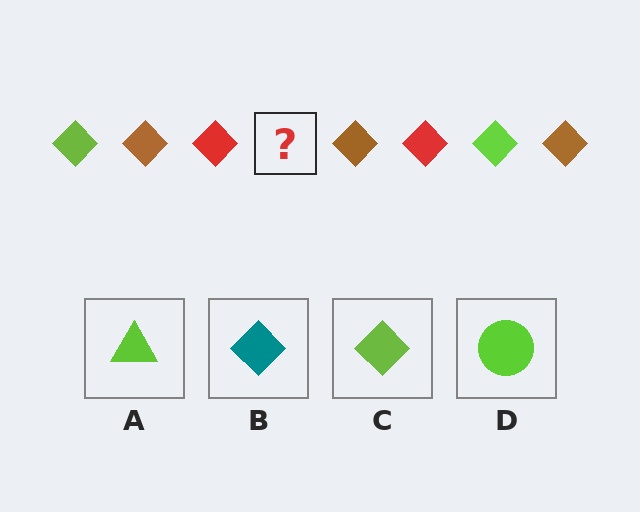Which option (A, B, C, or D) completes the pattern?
C.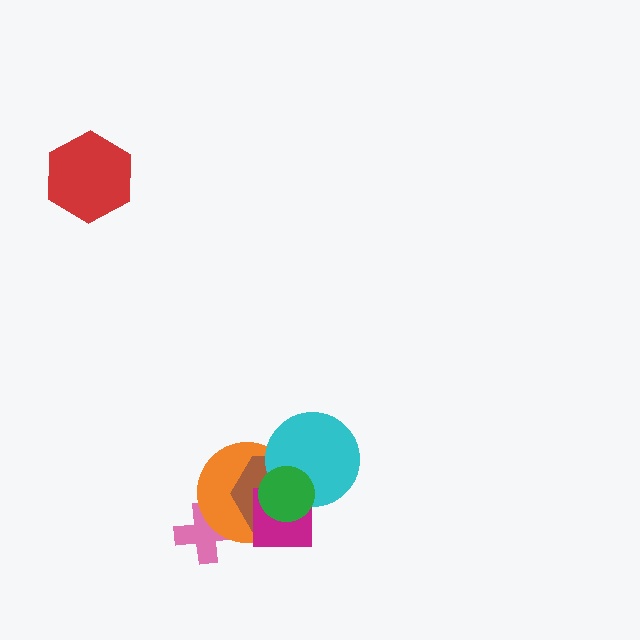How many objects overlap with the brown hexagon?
4 objects overlap with the brown hexagon.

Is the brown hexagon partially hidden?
Yes, it is partially covered by another shape.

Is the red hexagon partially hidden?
No, no other shape covers it.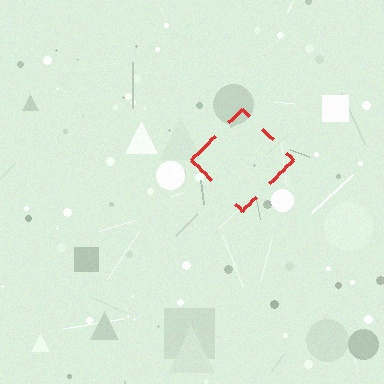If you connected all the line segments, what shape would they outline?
They would outline a diamond.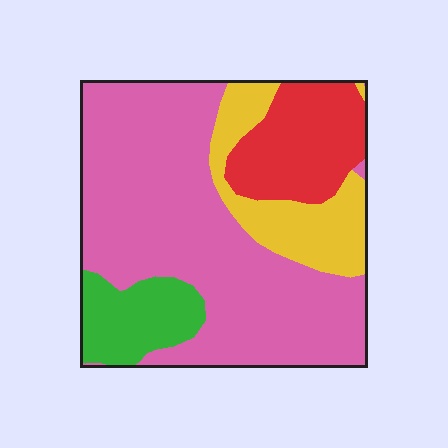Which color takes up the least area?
Green, at roughly 10%.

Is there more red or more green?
Red.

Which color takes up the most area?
Pink, at roughly 55%.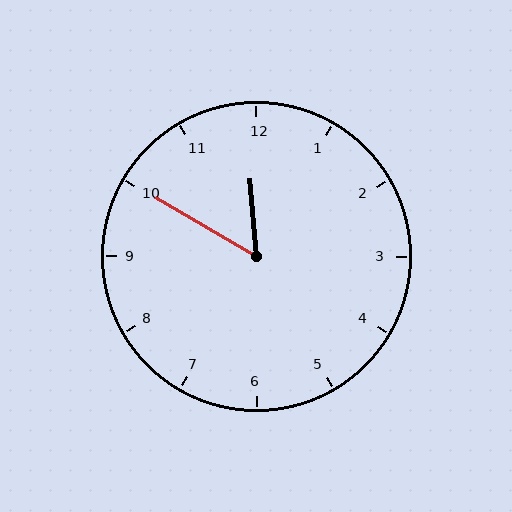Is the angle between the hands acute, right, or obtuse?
It is acute.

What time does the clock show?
11:50.